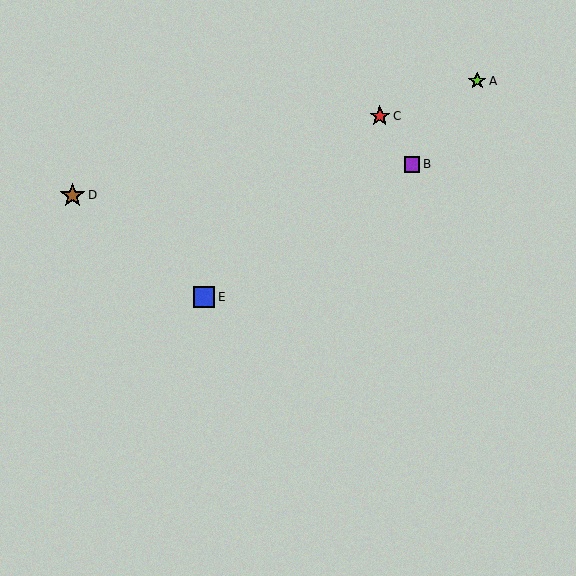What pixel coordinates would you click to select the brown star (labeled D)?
Click at (72, 195) to select the brown star D.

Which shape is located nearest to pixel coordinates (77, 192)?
The brown star (labeled D) at (72, 195) is nearest to that location.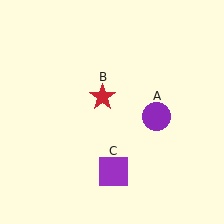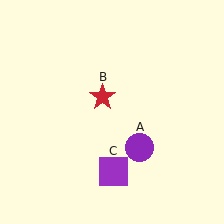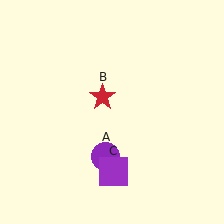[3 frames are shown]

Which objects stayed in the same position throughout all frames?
Red star (object B) and purple square (object C) remained stationary.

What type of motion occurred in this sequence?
The purple circle (object A) rotated clockwise around the center of the scene.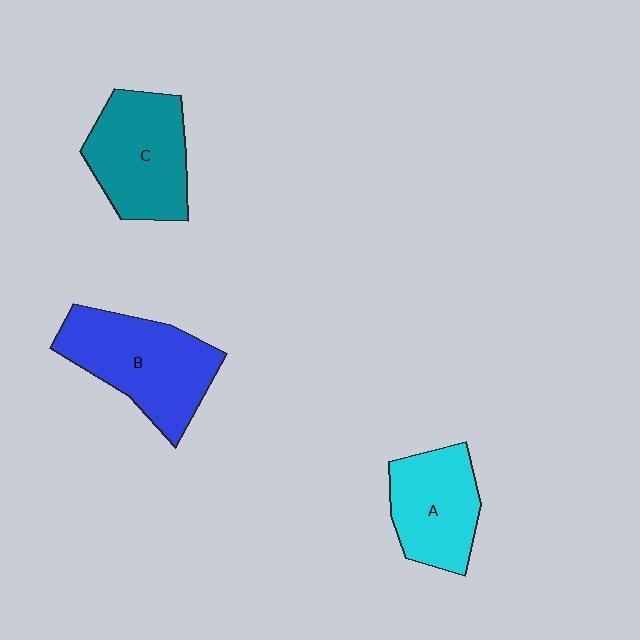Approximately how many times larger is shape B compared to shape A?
Approximately 1.3 times.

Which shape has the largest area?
Shape B (blue).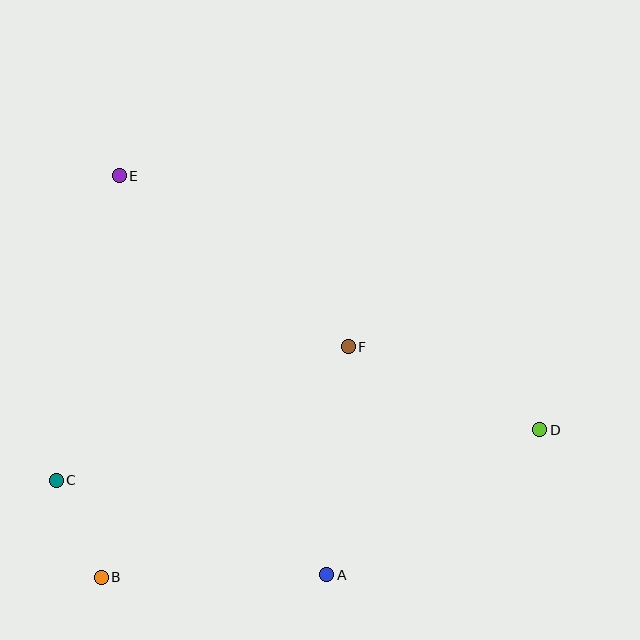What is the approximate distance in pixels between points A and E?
The distance between A and E is approximately 450 pixels.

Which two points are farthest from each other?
Points D and E are farthest from each other.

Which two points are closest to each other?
Points B and C are closest to each other.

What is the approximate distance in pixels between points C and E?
The distance between C and E is approximately 311 pixels.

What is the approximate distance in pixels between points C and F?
The distance between C and F is approximately 321 pixels.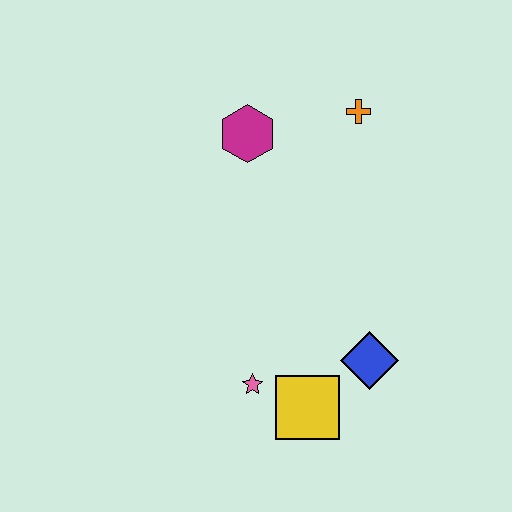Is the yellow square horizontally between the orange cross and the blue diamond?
No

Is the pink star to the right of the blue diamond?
No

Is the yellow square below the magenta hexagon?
Yes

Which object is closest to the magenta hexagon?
The orange cross is closest to the magenta hexagon.